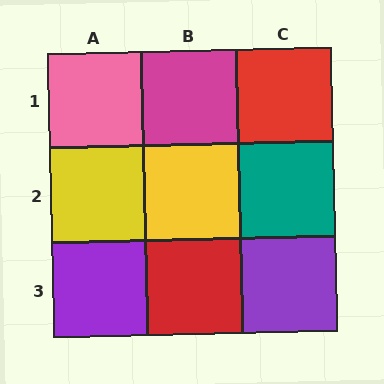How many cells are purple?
2 cells are purple.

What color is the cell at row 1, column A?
Pink.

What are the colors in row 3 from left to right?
Purple, red, purple.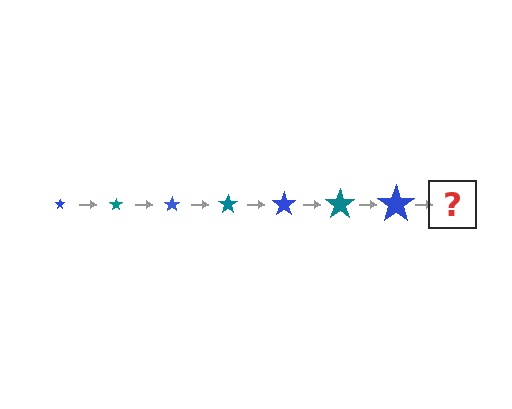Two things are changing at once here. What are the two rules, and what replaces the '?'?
The two rules are that the star grows larger each step and the color cycles through blue and teal. The '?' should be a teal star, larger than the previous one.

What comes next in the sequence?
The next element should be a teal star, larger than the previous one.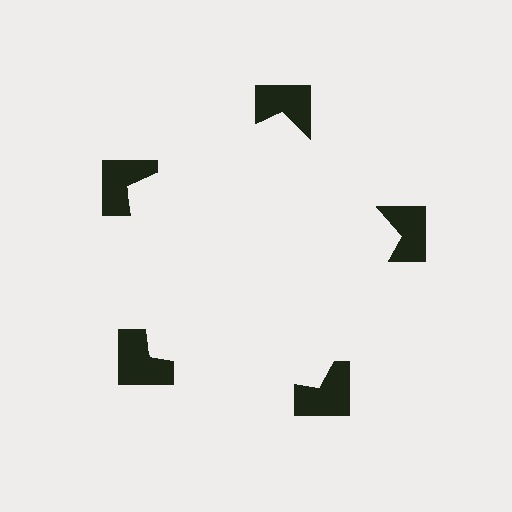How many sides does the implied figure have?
5 sides.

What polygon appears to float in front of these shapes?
An illusory pentagon — its edges are inferred from the aligned wedge cuts in the notched squares, not physically drawn.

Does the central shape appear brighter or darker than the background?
It typically appears slightly brighter than the background, even though no actual brightness change is drawn.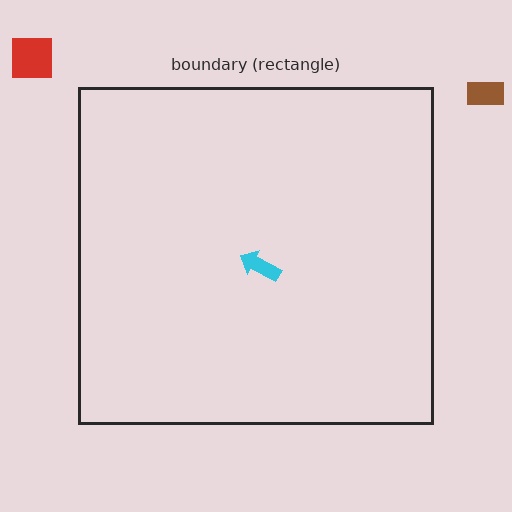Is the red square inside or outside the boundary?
Outside.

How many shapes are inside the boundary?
1 inside, 2 outside.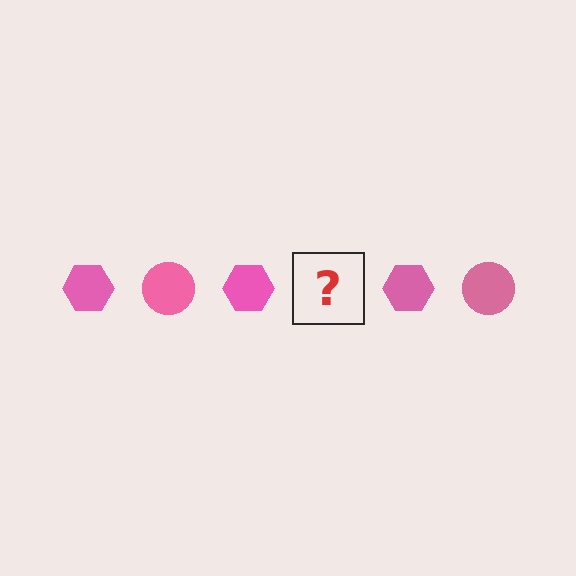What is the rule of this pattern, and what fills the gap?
The rule is that the pattern cycles through hexagon, circle shapes in pink. The gap should be filled with a pink circle.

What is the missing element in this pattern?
The missing element is a pink circle.